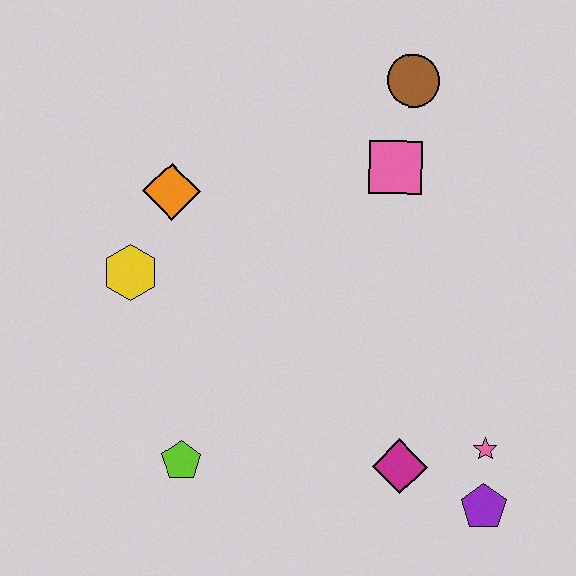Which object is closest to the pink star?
The purple pentagon is closest to the pink star.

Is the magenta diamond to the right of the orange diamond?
Yes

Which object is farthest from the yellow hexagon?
The purple pentagon is farthest from the yellow hexagon.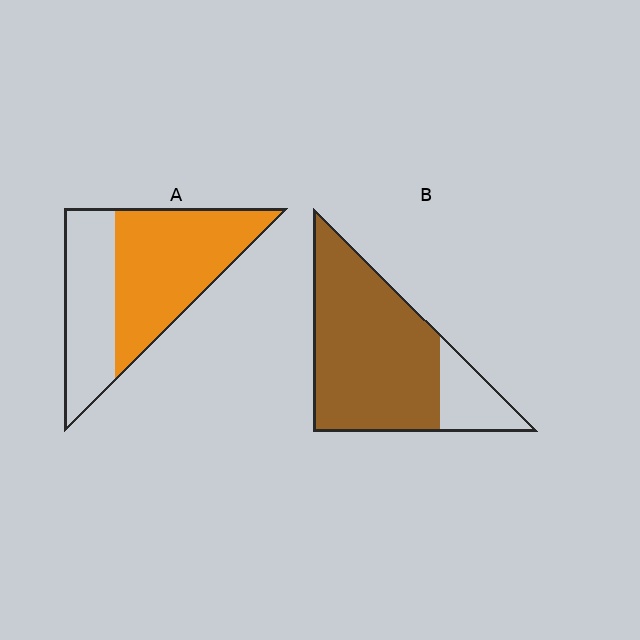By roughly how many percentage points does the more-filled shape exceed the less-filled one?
By roughly 20 percentage points (B over A).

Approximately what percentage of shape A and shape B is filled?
A is approximately 60% and B is approximately 80%.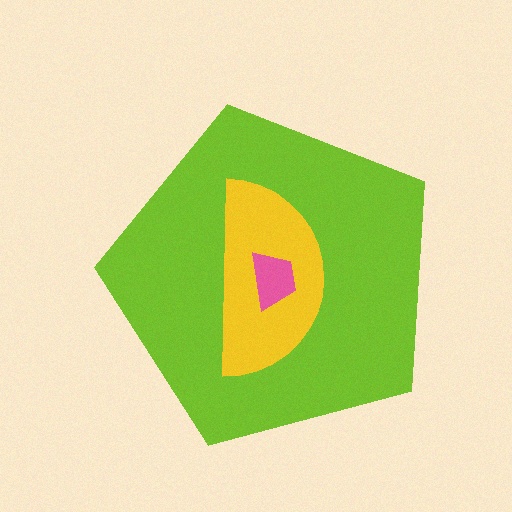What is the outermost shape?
The lime pentagon.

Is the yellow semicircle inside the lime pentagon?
Yes.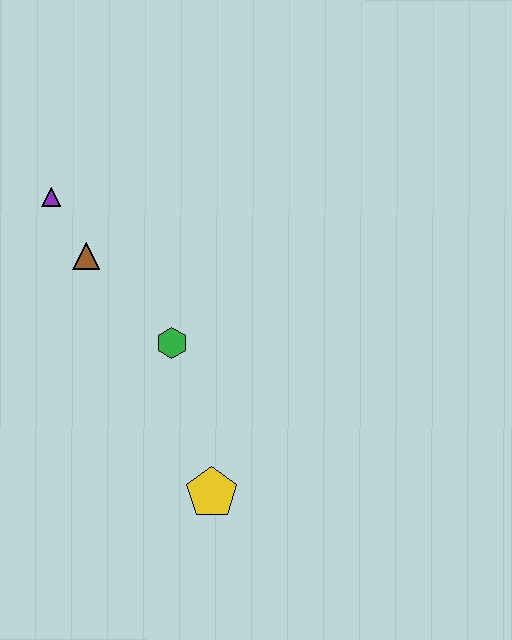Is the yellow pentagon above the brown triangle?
No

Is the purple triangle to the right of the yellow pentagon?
No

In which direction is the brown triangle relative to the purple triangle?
The brown triangle is below the purple triangle.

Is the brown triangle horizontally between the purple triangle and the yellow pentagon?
Yes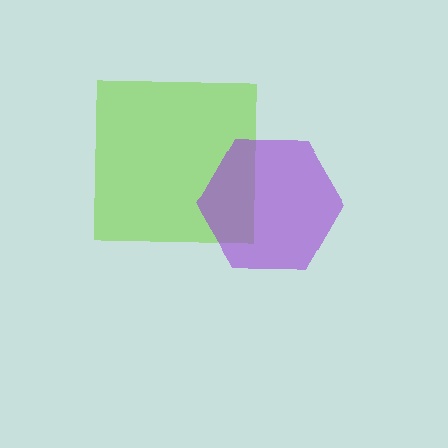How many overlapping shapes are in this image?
There are 2 overlapping shapes in the image.